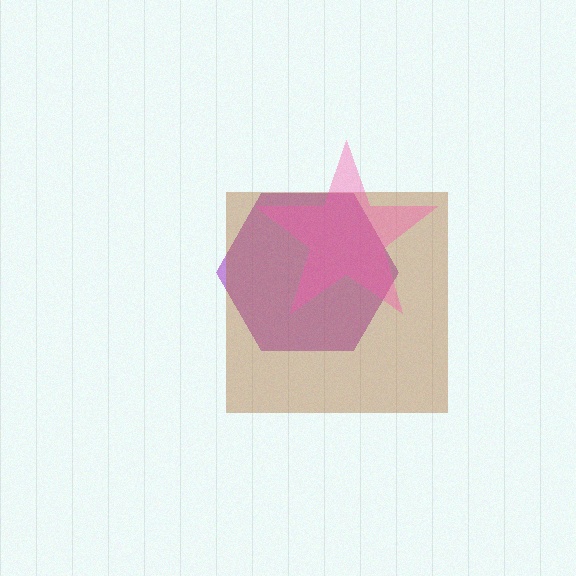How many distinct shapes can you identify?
There are 3 distinct shapes: a purple hexagon, a brown square, a pink star.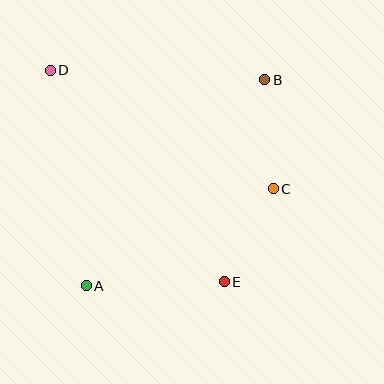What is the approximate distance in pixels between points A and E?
The distance between A and E is approximately 138 pixels.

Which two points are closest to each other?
Points C and E are closest to each other.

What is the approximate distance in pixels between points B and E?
The distance between B and E is approximately 206 pixels.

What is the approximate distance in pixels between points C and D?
The distance between C and D is approximately 252 pixels.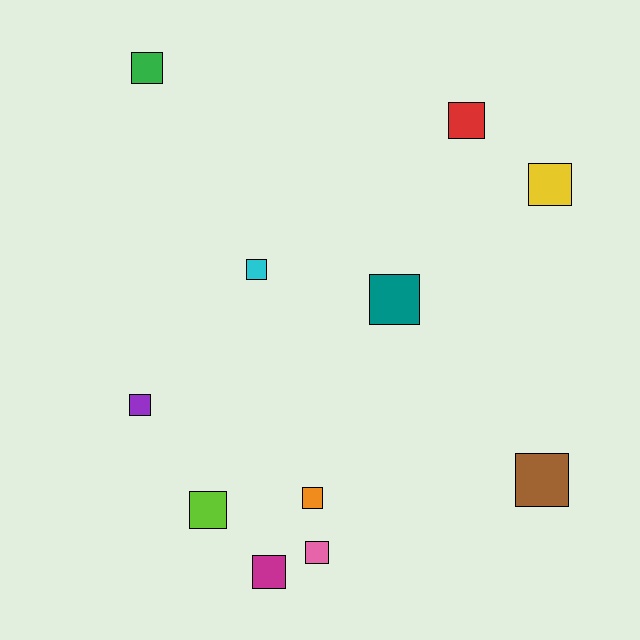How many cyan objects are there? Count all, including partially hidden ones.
There is 1 cyan object.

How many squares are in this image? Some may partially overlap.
There are 11 squares.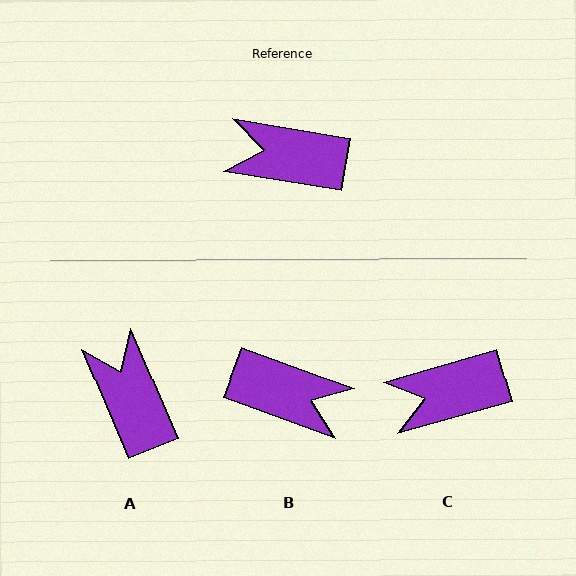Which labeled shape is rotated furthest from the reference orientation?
B, about 169 degrees away.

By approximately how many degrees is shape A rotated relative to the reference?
Approximately 58 degrees clockwise.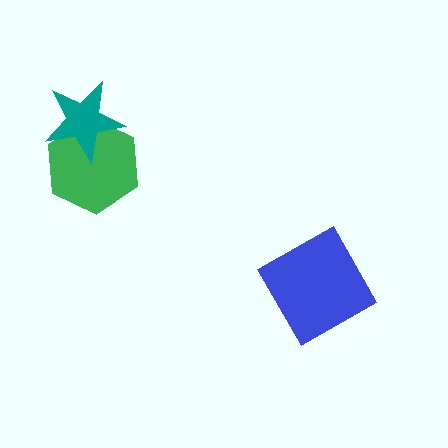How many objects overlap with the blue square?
0 objects overlap with the blue square.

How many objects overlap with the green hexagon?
1 object overlaps with the green hexagon.